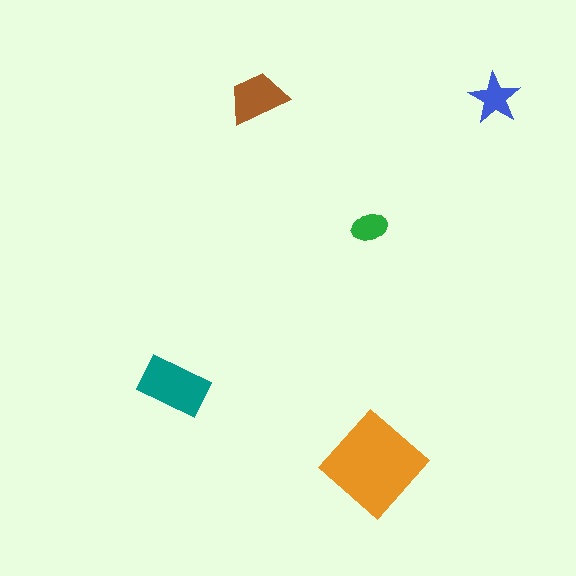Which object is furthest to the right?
The blue star is rightmost.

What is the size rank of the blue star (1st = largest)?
4th.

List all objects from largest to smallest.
The orange diamond, the teal rectangle, the brown trapezoid, the blue star, the green ellipse.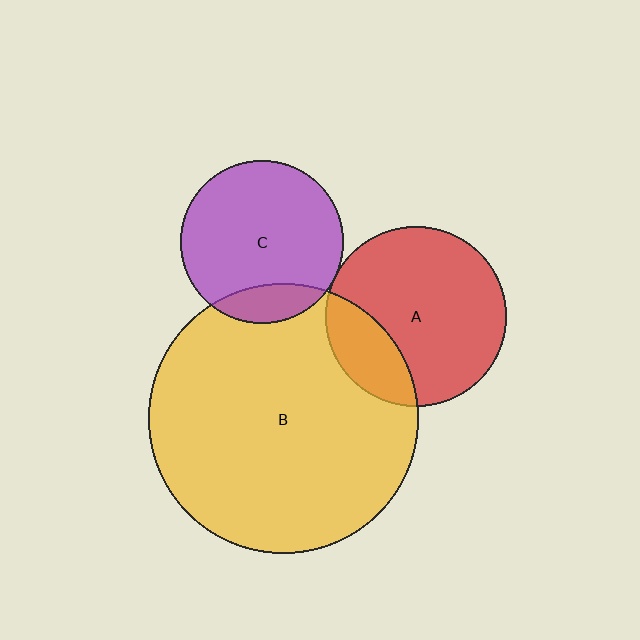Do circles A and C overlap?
Yes.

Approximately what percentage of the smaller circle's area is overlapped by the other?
Approximately 5%.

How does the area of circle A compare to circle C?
Approximately 1.2 times.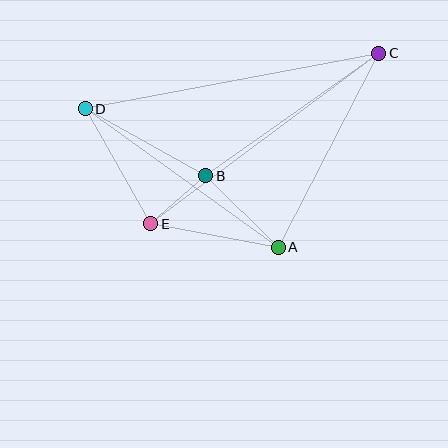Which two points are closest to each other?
Points B and E are closest to each other.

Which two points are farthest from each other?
Points C and D are farthest from each other.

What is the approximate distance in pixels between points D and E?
The distance between D and E is approximately 132 pixels.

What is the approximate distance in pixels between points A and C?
The distance between A and C is approximately 218 pixels.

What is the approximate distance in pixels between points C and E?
The distance between C and E is approximately 285 pixels.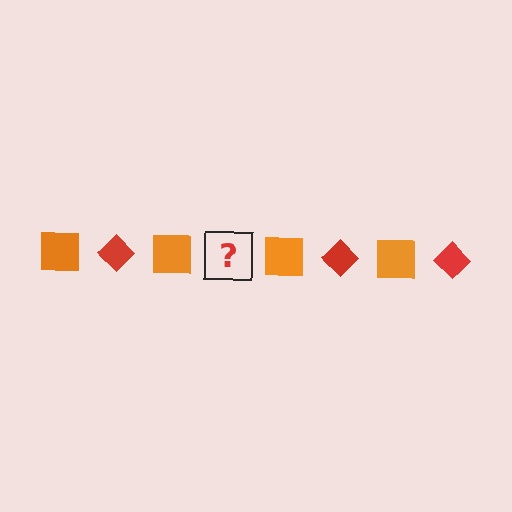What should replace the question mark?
The question mark should be replaced with a red diamond.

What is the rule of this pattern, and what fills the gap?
The rule is that the pattern alternates between orange square and red diamond. The gap should be filled with a red diamond.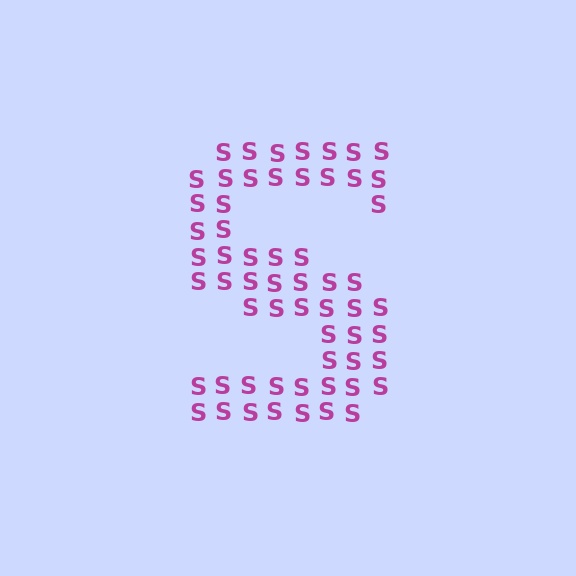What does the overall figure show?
The overall figure shows the letter S.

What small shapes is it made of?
It is made of small letter S's.